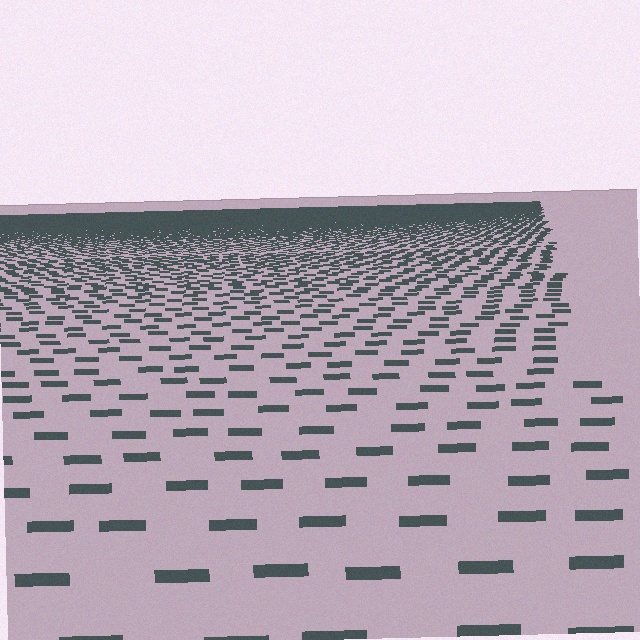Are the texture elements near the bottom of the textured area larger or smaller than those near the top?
Larger. Near the bottom, elements are closer to the viewer and appear at a bigger on-screen size.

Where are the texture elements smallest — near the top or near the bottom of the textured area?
Near the top.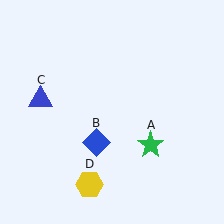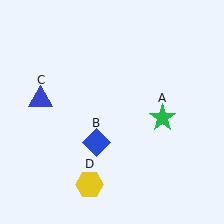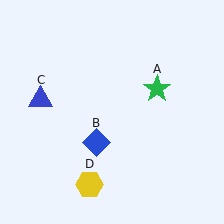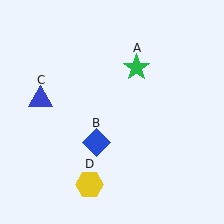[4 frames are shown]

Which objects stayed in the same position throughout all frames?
Blue diamond (object B) and blue triangle (object C) and yellow hexagon (object D) remained stationary.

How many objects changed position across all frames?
1 object changed position: green star (object A).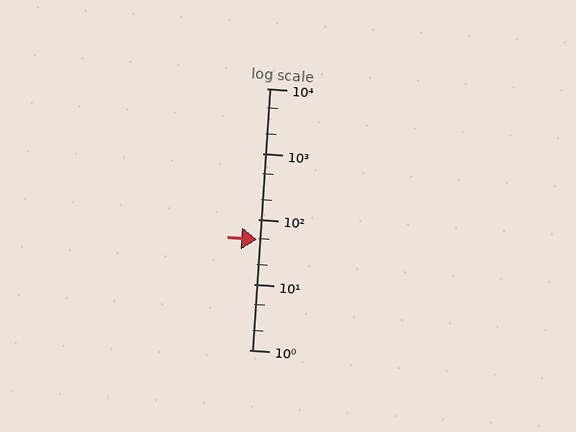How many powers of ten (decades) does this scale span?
The scale spans 4 decades, from 1 to 10000.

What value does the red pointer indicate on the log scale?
The pointer indicates approximately 48.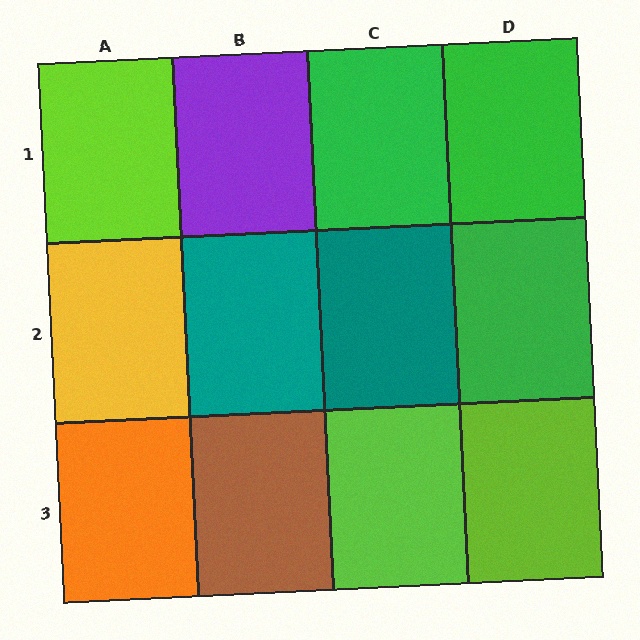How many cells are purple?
1 cell is purple.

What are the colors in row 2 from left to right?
Yellow, teal, teal, green.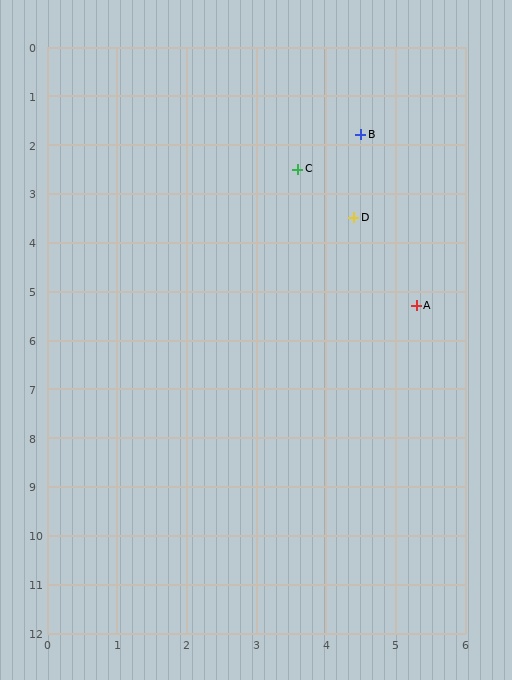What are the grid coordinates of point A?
Point A is at approximately (5.3, 5.3).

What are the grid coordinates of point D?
Point D is at approximately (4.4, 3.5).